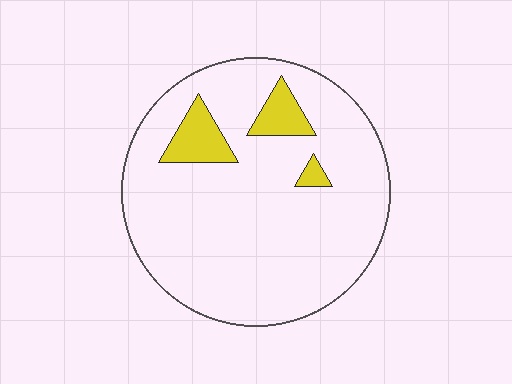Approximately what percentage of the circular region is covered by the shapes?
Approximately 10%.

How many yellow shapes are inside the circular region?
3.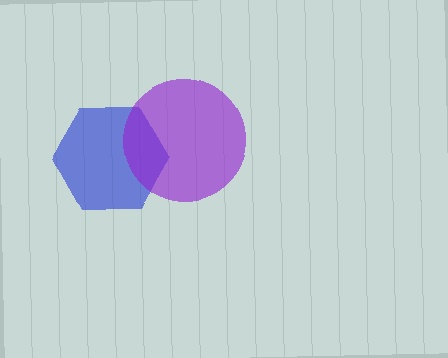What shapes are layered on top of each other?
The layered shapes are: a blue hexagon, a purple circle.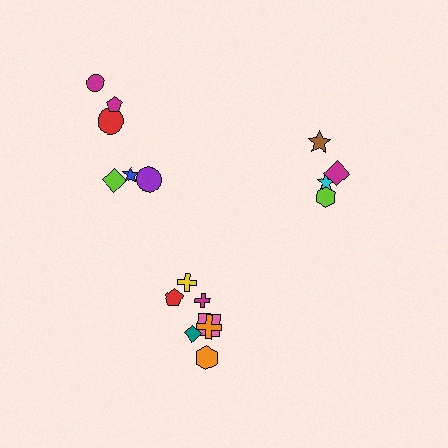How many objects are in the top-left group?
There are 6 objects.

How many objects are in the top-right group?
There are 4 objects.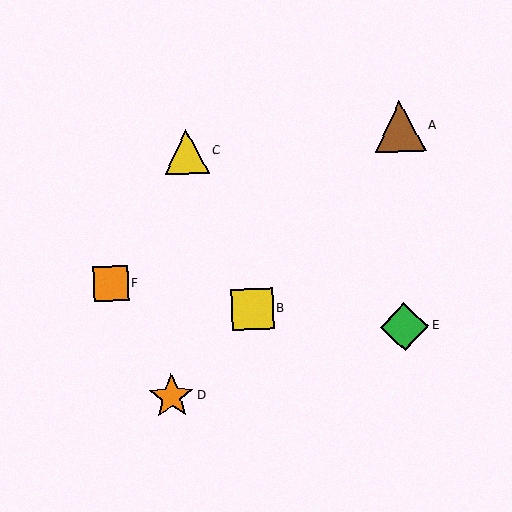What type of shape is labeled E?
Shape E is a green diamond.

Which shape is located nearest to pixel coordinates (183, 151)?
The yellow triangle (labeled C) at (186, 152) is nearest to that location.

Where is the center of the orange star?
The center of the orange star is at (172, 397).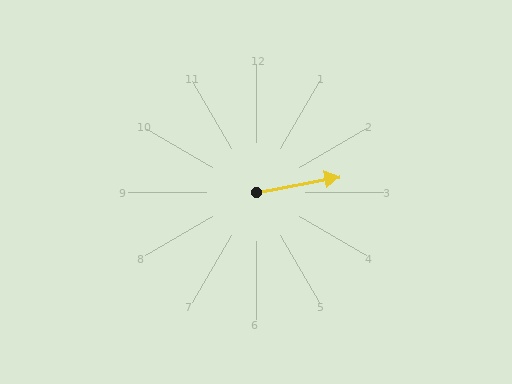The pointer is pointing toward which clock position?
Roughly 3 o'clock.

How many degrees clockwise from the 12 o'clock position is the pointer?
Approximately 79 degrees.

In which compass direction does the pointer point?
East.